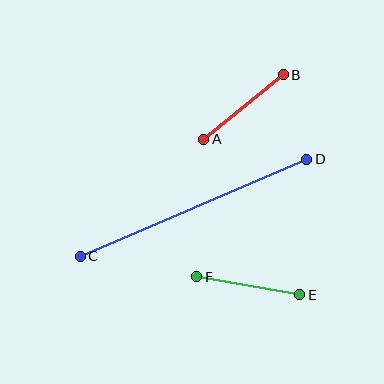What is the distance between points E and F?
The distance is approximately 104 pixels.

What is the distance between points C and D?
The distance is approximately 247 pixels.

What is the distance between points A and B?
The distance is approximately 102 pixels.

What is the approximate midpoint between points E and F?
The midpoint is at approximately (248, 286) pixels.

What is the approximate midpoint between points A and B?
The midpoint is at approximately (244, 107) pixels.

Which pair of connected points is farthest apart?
Points C and D are farthest apart.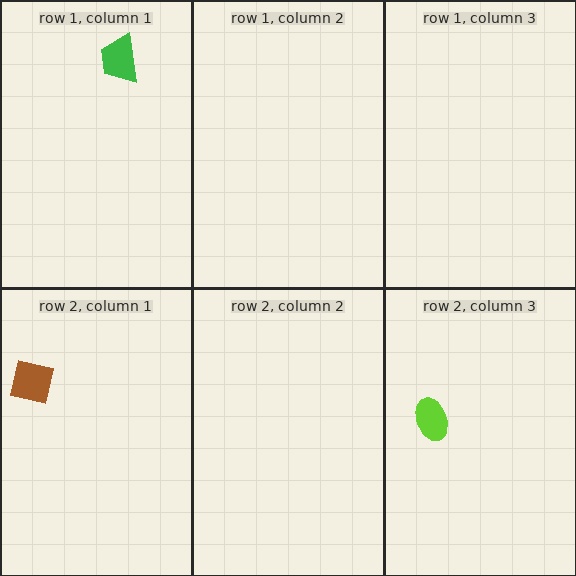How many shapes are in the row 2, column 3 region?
1.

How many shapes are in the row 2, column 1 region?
1.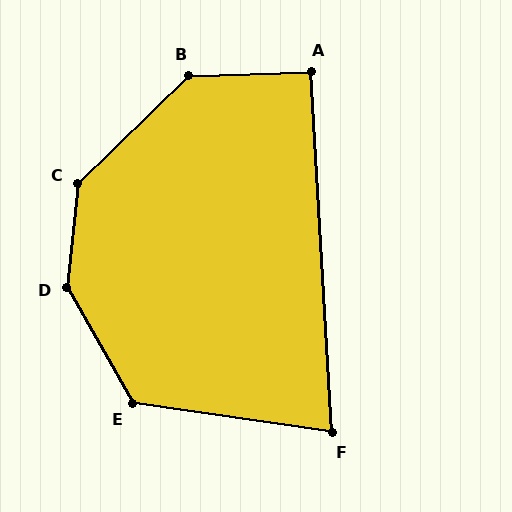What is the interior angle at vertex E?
Approximately 128 degrees (obtuse).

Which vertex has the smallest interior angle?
F, at approximately 78 degrees.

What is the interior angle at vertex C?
Approximately 141 degrees (obtuse).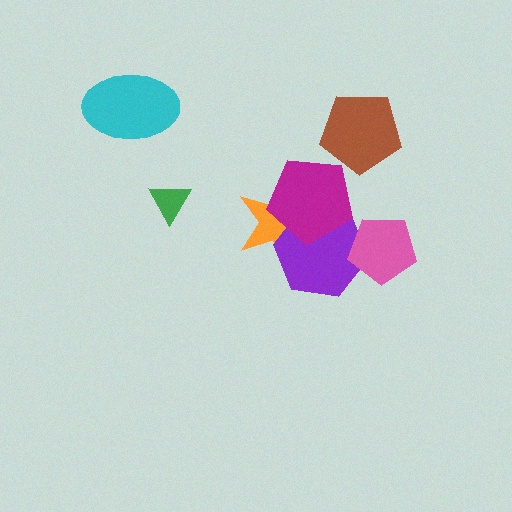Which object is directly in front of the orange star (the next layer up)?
The purple hexagon is directly in front of the orange star.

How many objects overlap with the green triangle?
0 objects overlap with the green triangle.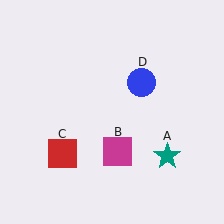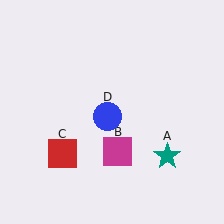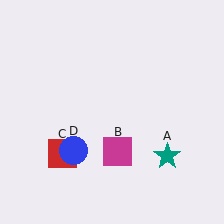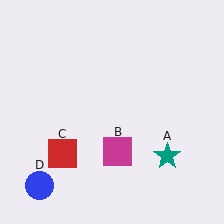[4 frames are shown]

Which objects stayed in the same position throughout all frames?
Teal star (object A) and magenta square (object B) and red square (object C) remained stationary.